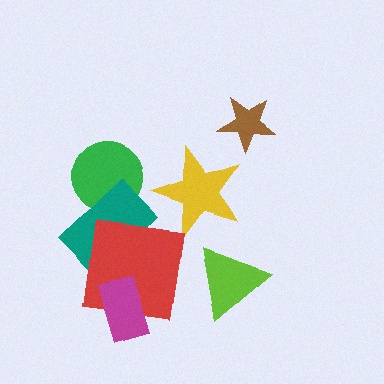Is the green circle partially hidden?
Yes, it is partially covered by another shape.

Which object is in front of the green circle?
The teal rectangle is in front of the green circle.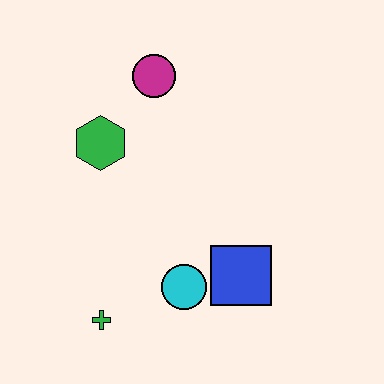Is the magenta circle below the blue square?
No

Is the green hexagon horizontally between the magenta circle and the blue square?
No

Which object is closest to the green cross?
The cyan circle is closest to the green cross.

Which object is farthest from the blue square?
The magenta circle is farthest from the blue square.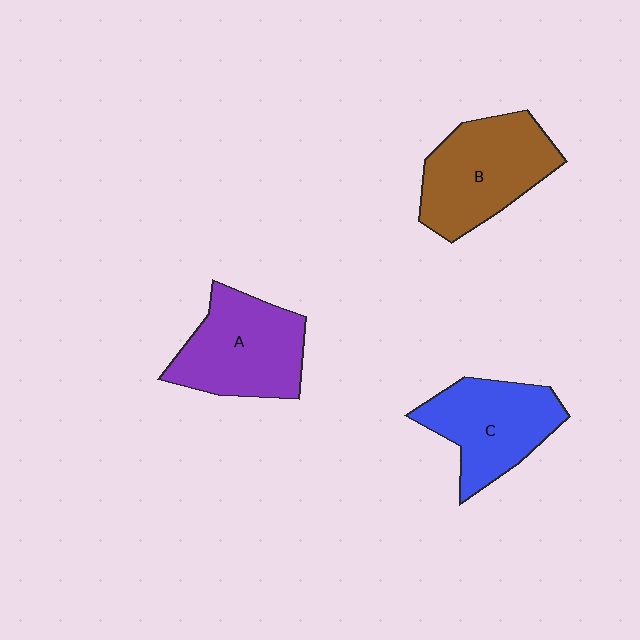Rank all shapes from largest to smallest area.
From largest to smallest: B (brown), A (purple), C (blue).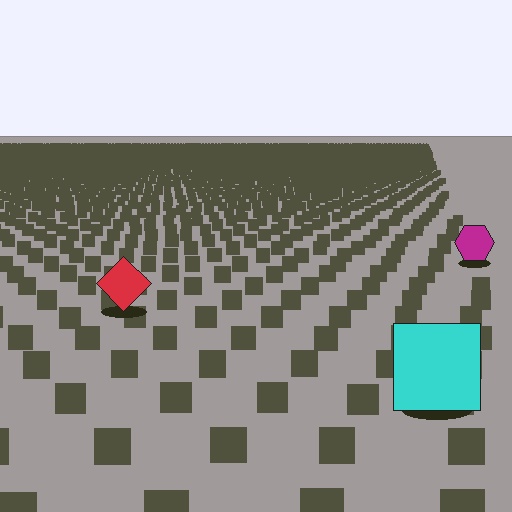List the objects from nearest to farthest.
From nearest to farthest: the cyan square, the red diamond, the magenta hexagon.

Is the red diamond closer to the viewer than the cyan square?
No. The cyan square is closer — you can tell from the texture gradient: the ground texture is coarser near it.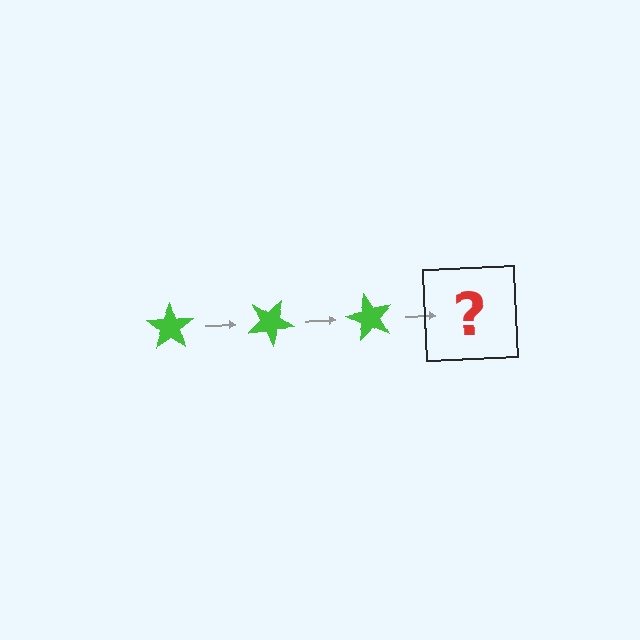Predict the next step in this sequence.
The next step is a green star rotated 90 degrees.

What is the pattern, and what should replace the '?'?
The pattern is that the star rotates 30 degrees each step. The '?' should be a green star rotated 90 degrees.